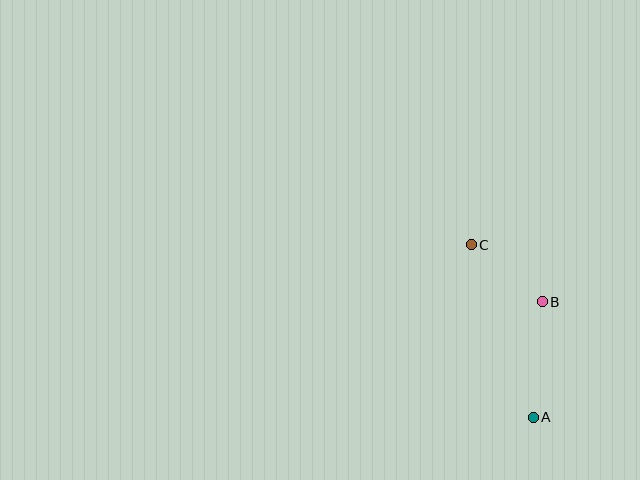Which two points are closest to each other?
Points B and C are closest to each other.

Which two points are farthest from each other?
Points A and C are farthest from each other.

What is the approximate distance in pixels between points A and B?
The distance between A and B is approximately 116 pixels.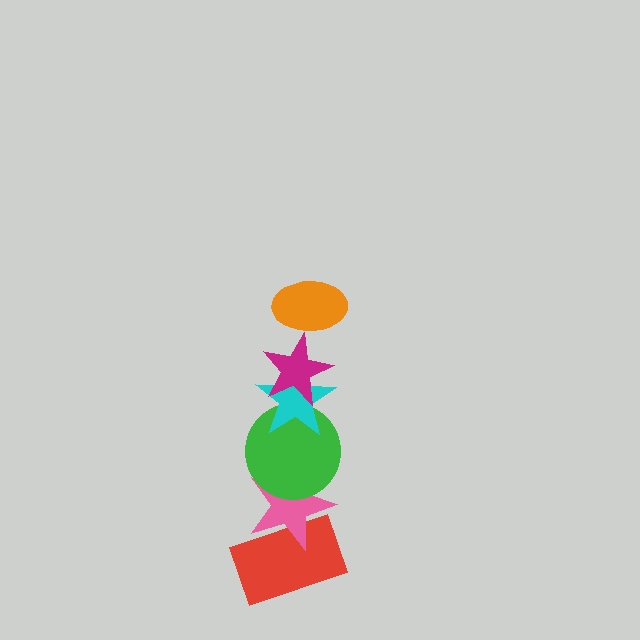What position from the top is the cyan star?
The cyan star is 3rd from the top.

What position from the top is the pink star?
The pink star is 5th from the top.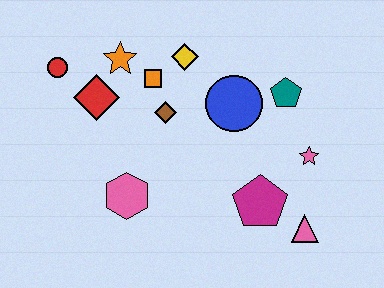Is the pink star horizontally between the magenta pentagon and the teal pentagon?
No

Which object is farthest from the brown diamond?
The pink triangle is farthest from the brown diamond.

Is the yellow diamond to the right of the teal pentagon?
No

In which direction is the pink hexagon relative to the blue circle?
The pink hexagon is to the left of the blue circle.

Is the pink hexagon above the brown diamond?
No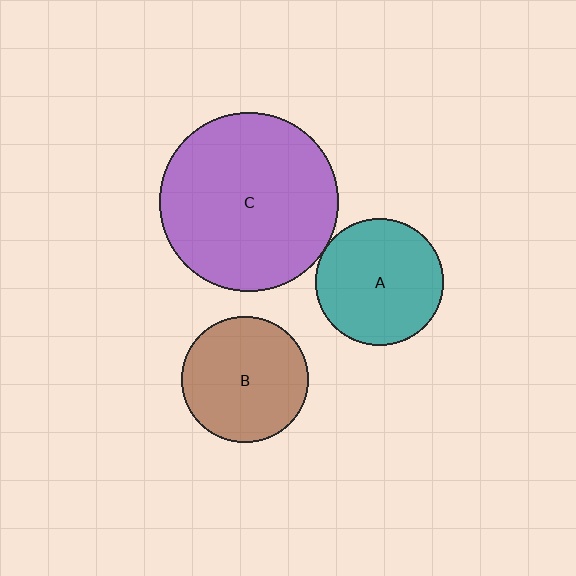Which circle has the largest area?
Circle C (purple).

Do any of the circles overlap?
No, none of the circles overlap.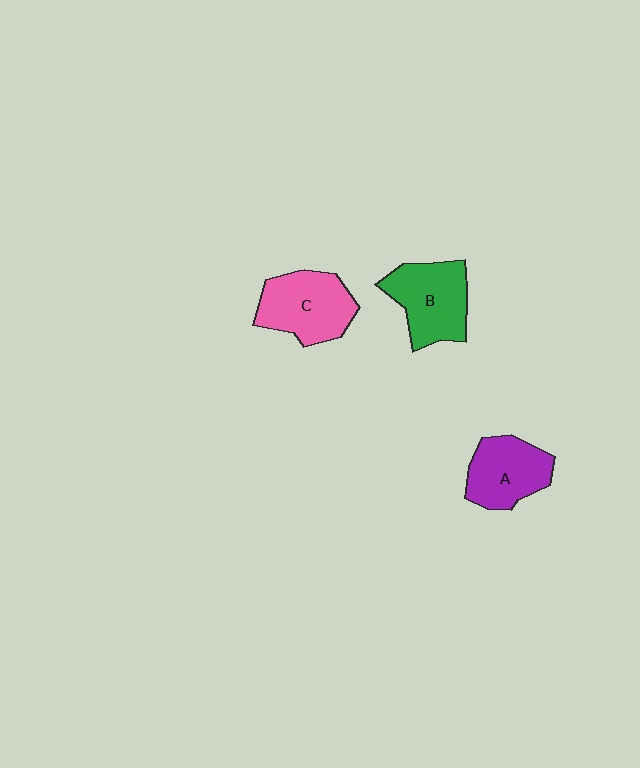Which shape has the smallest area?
Shape A (purple).